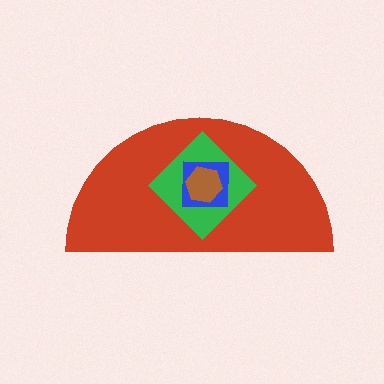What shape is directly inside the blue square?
The brown hexagon.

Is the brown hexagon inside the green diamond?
Yes.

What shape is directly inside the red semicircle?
The green diamond.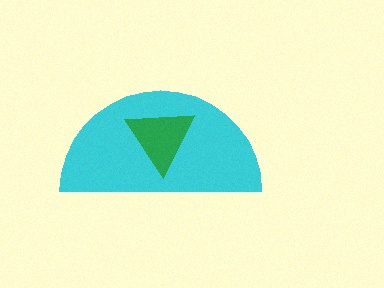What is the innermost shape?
The green triangle.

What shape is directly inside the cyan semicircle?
The green triangle.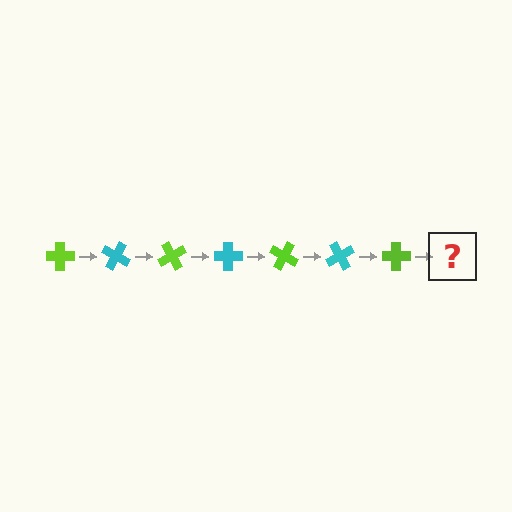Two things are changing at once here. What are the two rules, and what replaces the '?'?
The two rules are that it rotates 30 degrees each step and the color cycles through lime and cyan. The '?' should be a cyan cross, rotated 210 degrees from the start.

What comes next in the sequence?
The next element should be a cyan cross, rotated 210 degrees from the start.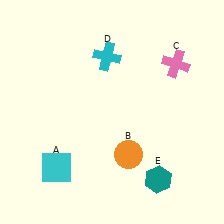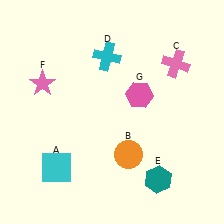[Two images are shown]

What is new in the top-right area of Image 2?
A pink hexagon (G) was added in the top-right area of Image 2.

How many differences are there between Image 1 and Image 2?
There are 2 differences between the two images.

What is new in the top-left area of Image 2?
A pink star (F) was added in the top-left area of Image 2.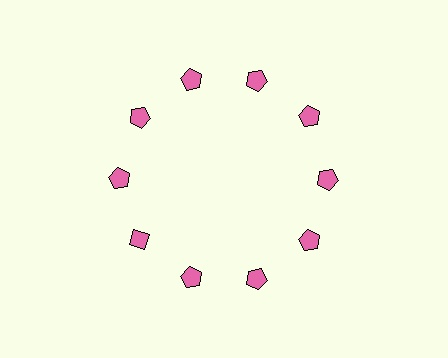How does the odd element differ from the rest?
It has a different shape: diamond instead of pentagon.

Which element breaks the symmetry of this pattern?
The pink diamond at roughly the 8 o'clock position breaks the symmetry. All other shapes are pink pentagons.